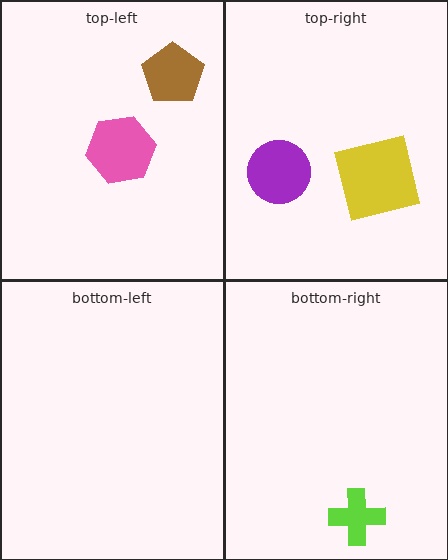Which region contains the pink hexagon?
The top-left region.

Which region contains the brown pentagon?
The top-left region.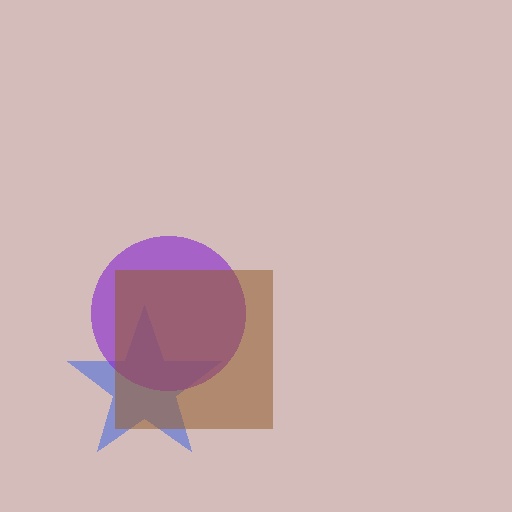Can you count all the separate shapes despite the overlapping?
Yes, there are 3 separate shapes.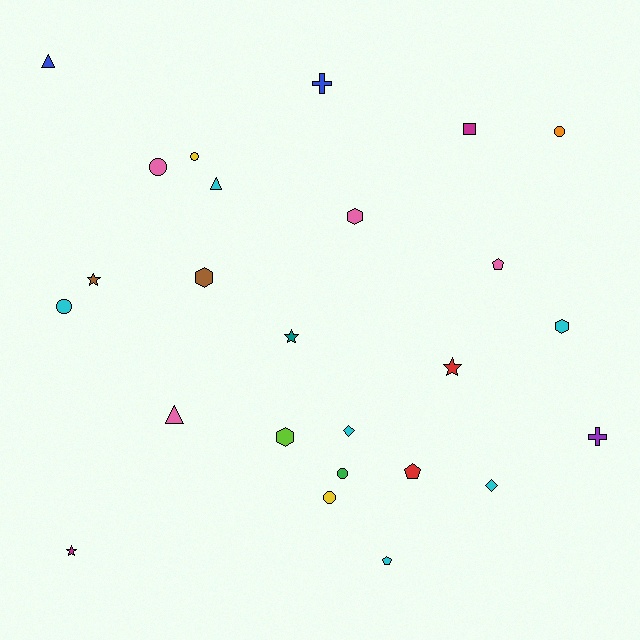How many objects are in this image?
There are 25 objects.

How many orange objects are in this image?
There is 1 orange object.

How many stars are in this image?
There are 4 stars.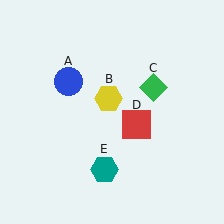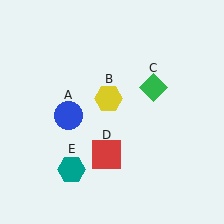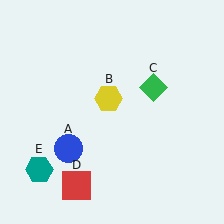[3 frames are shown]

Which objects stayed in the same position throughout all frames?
Yellow hexagon (object B) and green diamond (object C) remained stationary.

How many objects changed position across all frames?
3 objects changed position: blue circle (object A), red square (object D), teal hexagon (object E).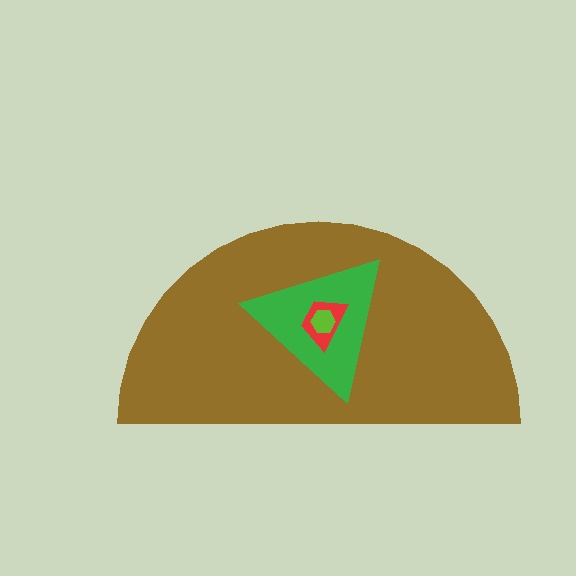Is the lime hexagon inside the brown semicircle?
Yes.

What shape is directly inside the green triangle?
The red trapezoid.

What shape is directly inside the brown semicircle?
The green triangle.